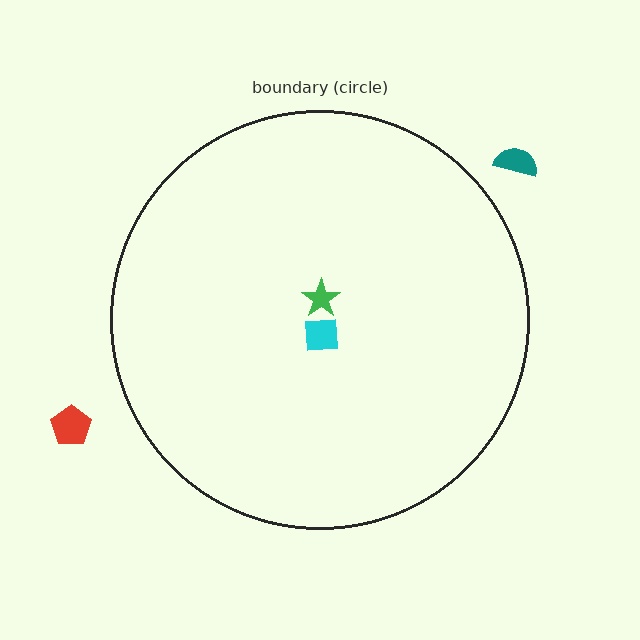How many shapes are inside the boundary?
2 inside, 2 outside.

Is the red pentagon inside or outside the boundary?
Outside.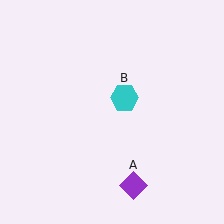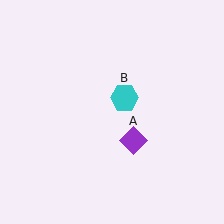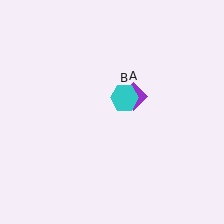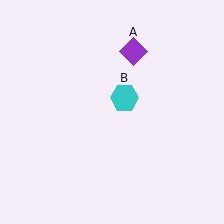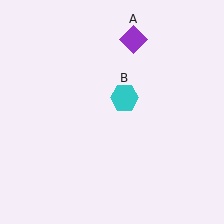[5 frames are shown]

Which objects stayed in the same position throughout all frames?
Cyan hexagon (object B) remained stationary.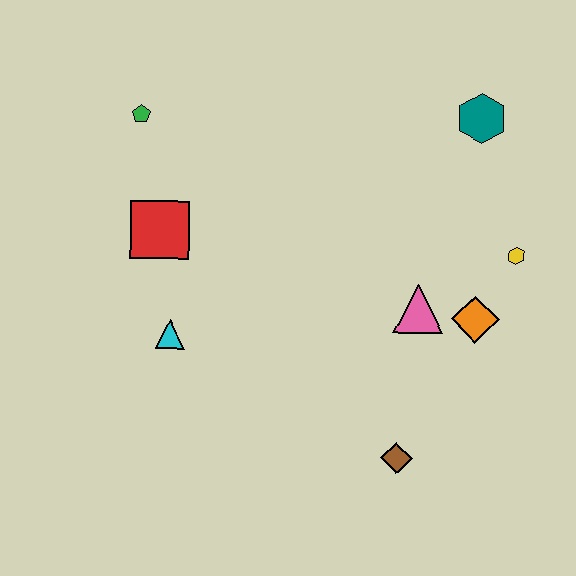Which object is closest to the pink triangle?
The orange diamond is closest to the pink triangle.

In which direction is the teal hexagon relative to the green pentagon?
The teal hexagon is to the right of the green pentagon.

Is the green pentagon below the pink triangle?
No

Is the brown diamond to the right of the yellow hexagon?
No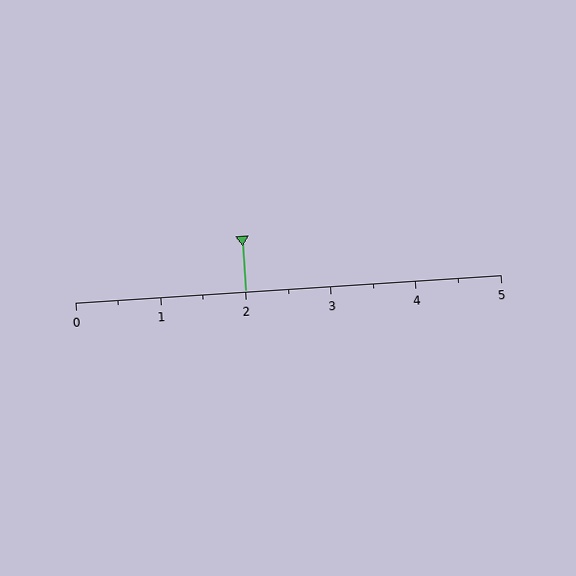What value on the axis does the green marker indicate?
The marker indicates approximately 2.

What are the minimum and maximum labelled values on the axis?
The axis runs from 0 to 5.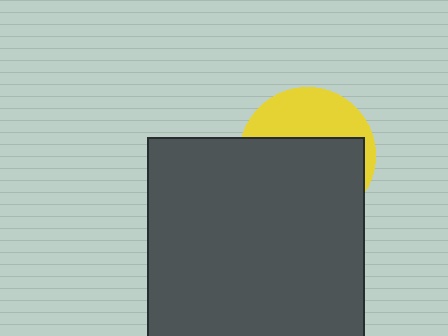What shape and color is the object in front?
The object in front is a dark gray square.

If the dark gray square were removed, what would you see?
You would see the complete yellow circle.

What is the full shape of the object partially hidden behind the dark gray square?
The partially hidden object is a yellow circle.